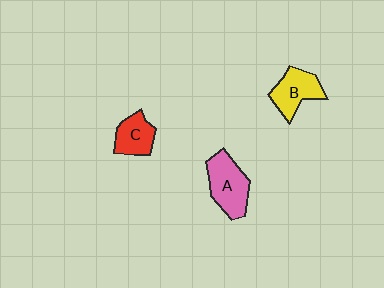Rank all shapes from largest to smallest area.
From largest to smallest: A (pink), B (yellow), C (red).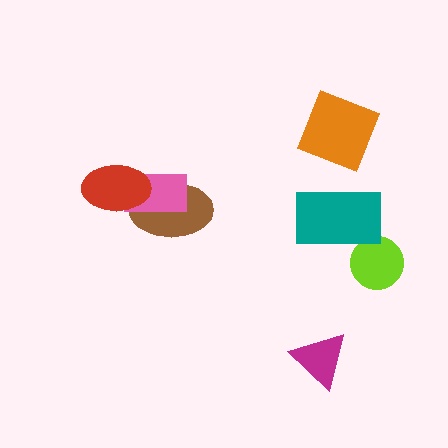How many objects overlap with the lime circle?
1 object overlaps with the lime circle.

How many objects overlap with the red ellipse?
2 objects overlap with the red ellipse.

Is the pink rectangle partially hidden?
Yes, it is partially covered by another shape.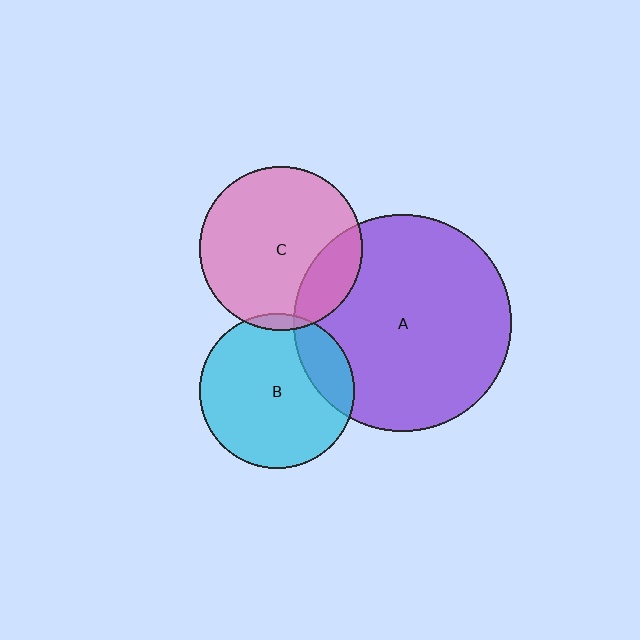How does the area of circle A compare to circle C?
Approximately 1.8 times.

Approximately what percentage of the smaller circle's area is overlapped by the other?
Approximately 20%.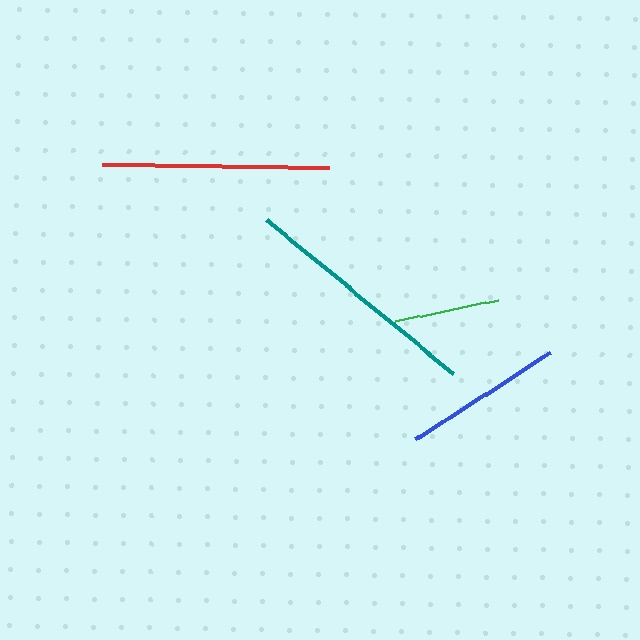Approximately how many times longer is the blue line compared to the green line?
The blue line is approximately 1.5 times the length of the green line.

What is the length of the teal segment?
The teal segment is approximately 242 pixels long.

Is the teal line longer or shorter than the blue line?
The teal line is longer than the blue line.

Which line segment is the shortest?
The green line is the shortest at approximately 106 pixels.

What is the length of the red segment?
The red segment is approximately 226 pixels long.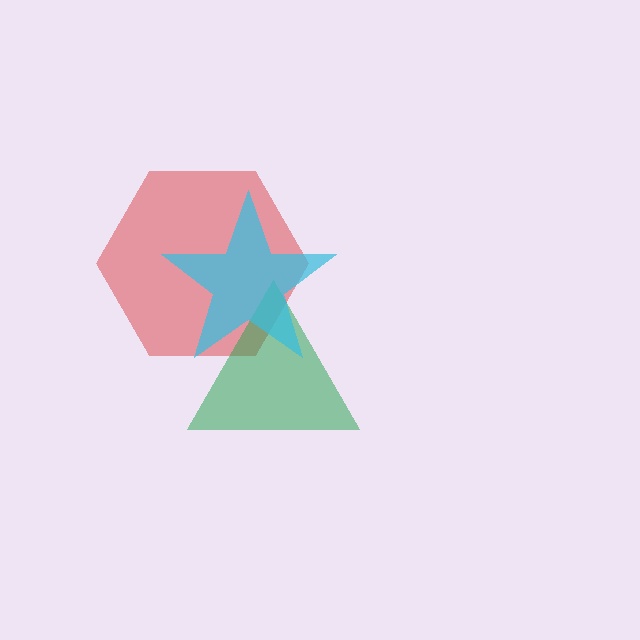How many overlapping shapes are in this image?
There are 3 overlapping shapes in the image.